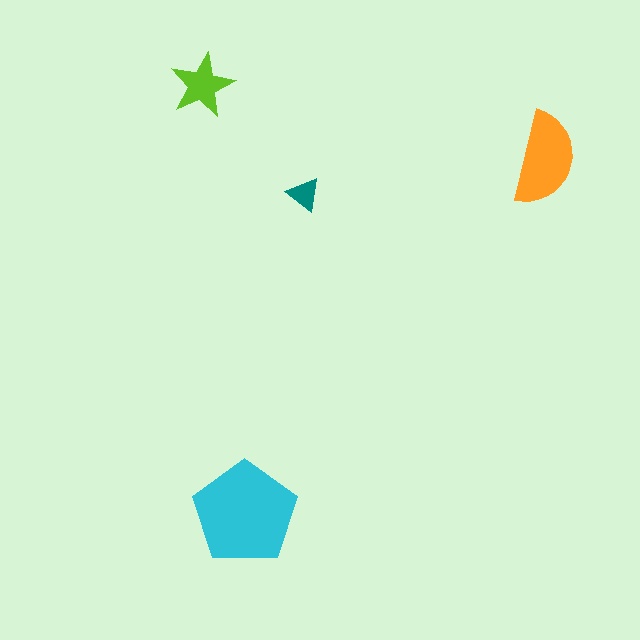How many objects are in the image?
There are 4 objects in the image.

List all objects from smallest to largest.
The teal triangle, the lime star, the orange semicircle, the cyan pentagon.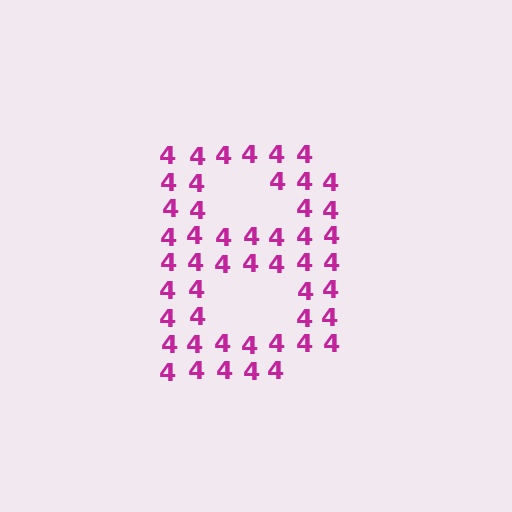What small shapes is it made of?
It is made of small digit 4's.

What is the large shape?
The large shape is the letter B.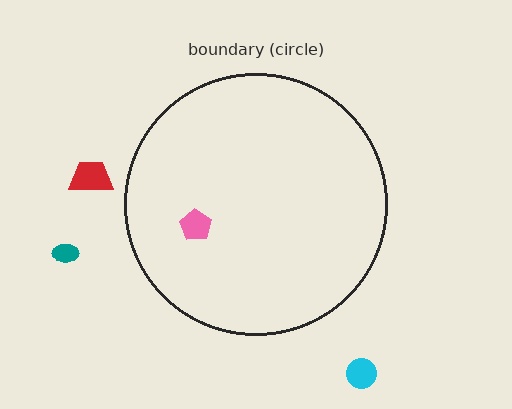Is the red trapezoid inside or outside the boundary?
Outside.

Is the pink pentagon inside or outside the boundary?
Inside.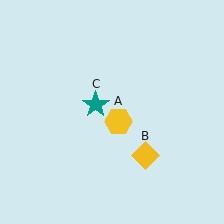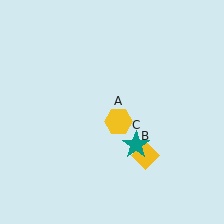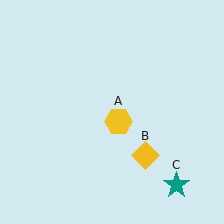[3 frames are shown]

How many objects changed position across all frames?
1 object changed position: teal star (object C).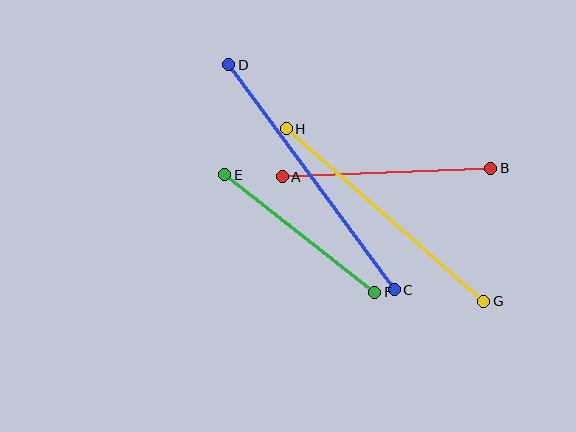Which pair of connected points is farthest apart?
Points C and D are farthest apart.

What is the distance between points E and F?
The distance is approximately 190 pixels.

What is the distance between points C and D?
The distance is approximately 279 pixels.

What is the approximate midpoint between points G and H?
The midpoint is at approximately (385, 215) pixels.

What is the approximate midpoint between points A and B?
The midpoint is at approximately (386, 172) pixels.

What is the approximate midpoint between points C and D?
The midpoint is at approximately (312, 177) pixels.